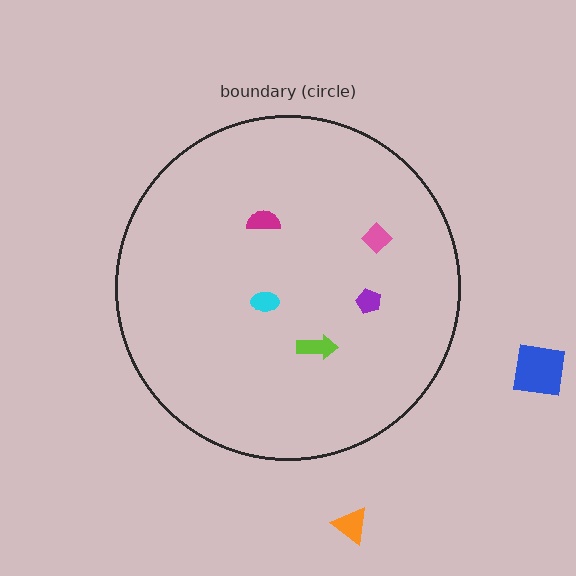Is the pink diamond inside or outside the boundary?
Inside.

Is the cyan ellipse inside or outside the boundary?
Inside.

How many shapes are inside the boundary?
5 inside, 2 outside.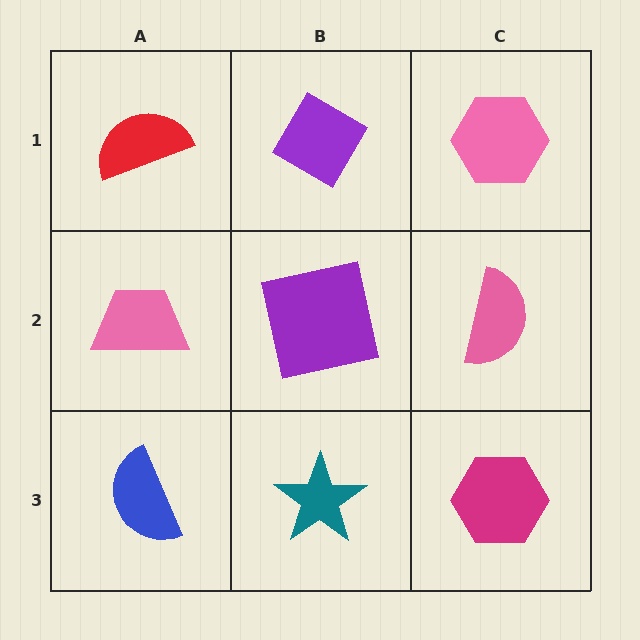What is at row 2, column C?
A pink semicircle.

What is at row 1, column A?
A red semicircle.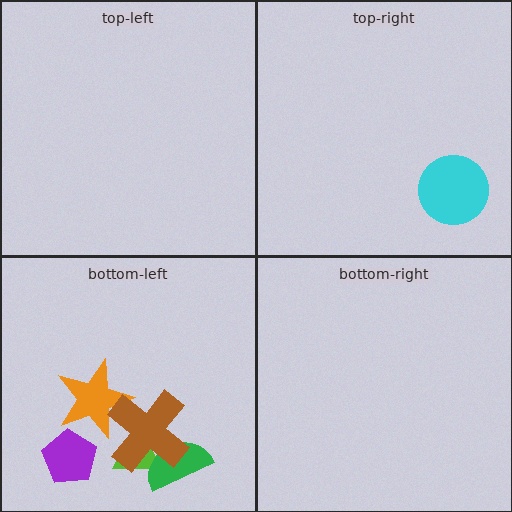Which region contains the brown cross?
The bottom-left region.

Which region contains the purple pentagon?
The bottom-left region.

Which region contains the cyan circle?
The top-right region.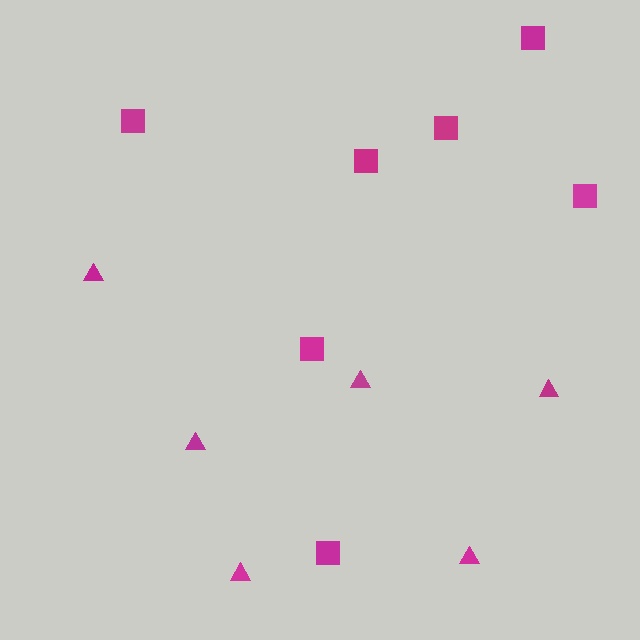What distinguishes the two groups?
There are 2 groups: one group of squares (7) and one group of triangles (6).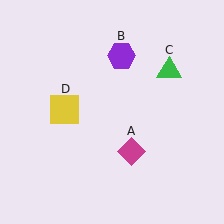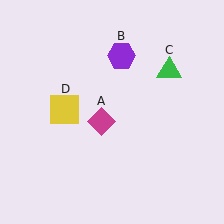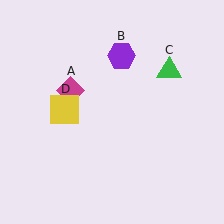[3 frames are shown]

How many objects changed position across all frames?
1 object changed position: magenta diamond (object A).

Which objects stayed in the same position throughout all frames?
Purple hexagon (object B) and green triangle (object C) and yellow square (object D) remained stationary.